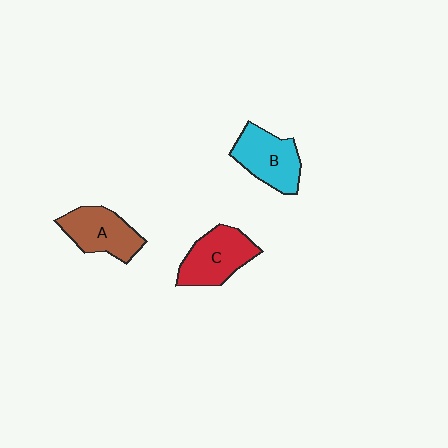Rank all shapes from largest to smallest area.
From largest to smallest: C (red), B (cyan), A (brown).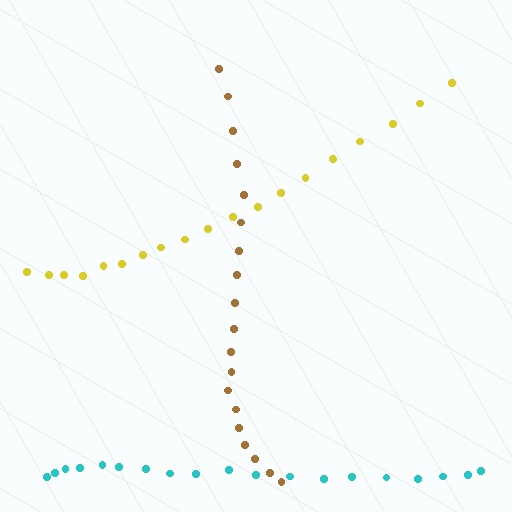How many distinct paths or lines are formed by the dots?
There are 3 distinct paths.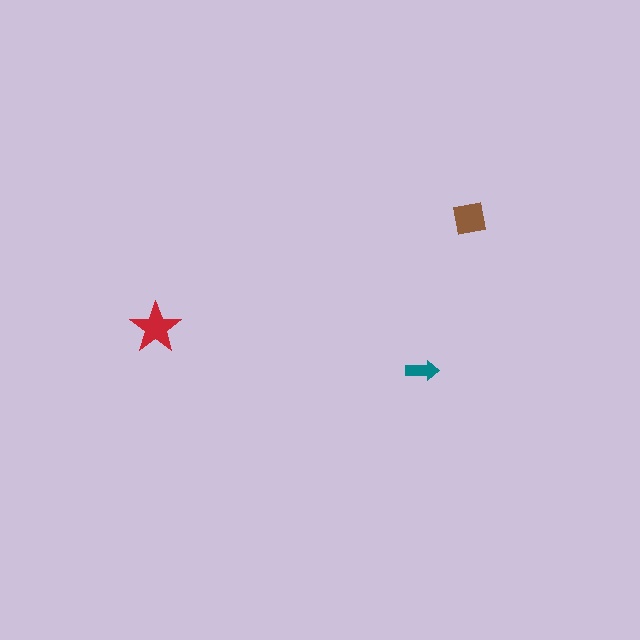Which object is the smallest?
The teal arrow.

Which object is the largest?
The red star.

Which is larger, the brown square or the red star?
The red star.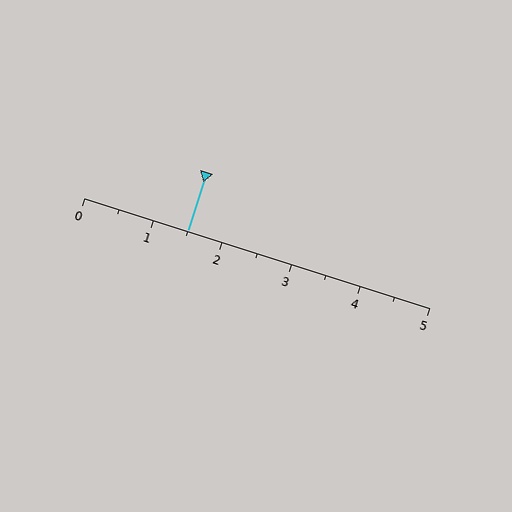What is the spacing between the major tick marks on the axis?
The major ticks are spaced 1 apart.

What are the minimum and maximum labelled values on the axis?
The axis runs from 0 to 5.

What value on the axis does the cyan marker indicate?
The marker indicates approximately 1.5.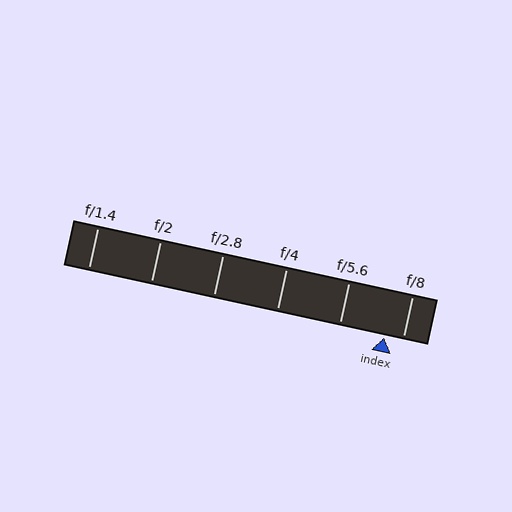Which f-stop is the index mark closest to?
The index mark is closest to f/8.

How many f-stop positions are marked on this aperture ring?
There are 6 f-stop positions marked.